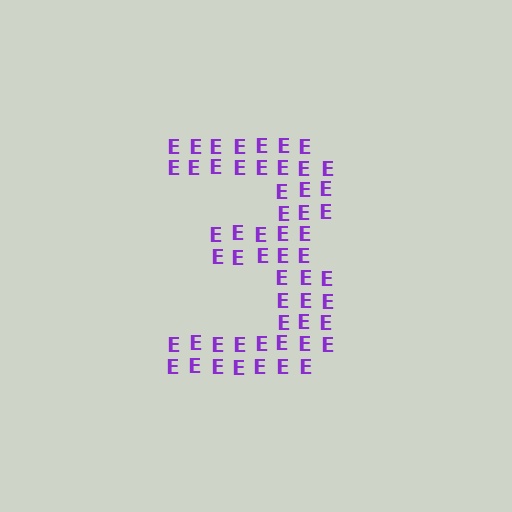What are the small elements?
The small elements are letter E's.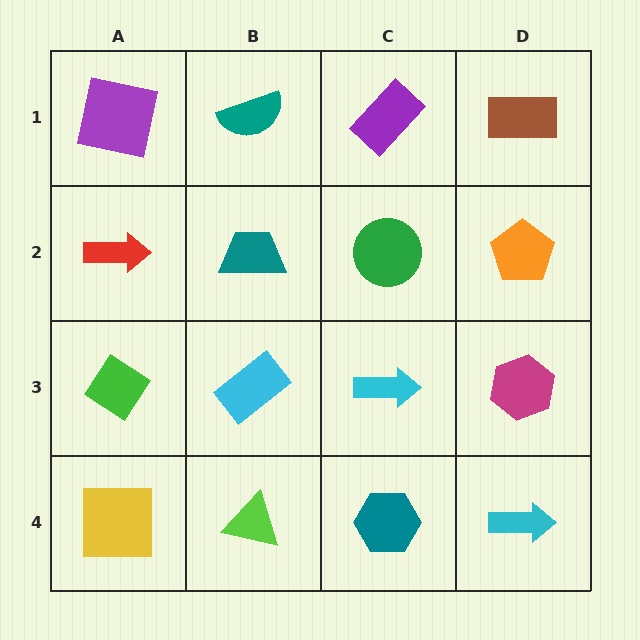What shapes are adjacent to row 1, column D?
An orange pentagon (row 2, column D), a purple rectangle (row 1, column C).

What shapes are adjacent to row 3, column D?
An orange pentagon (row 2, column D), a cyan arrow (row 4, column D), a cyan arrow (row 3, column C).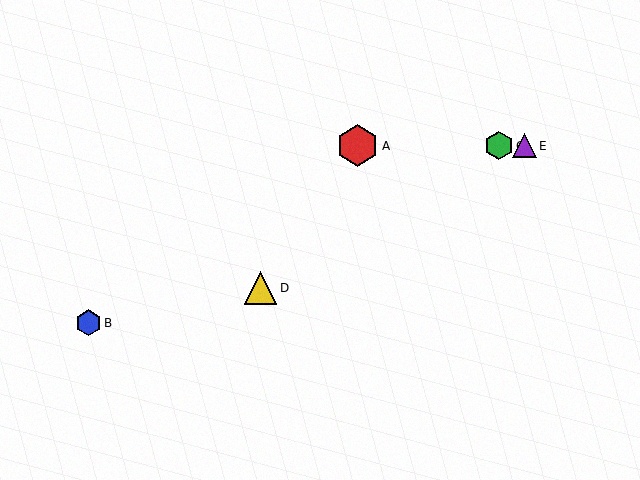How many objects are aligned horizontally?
3 objects (A, C, E) are aligned horizontally.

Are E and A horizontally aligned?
Yes, both are at y≈146.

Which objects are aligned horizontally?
Objects A, C, E are aligned horizontally.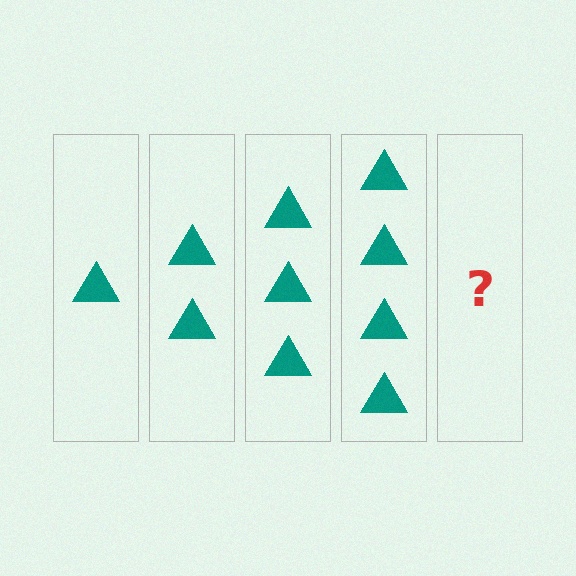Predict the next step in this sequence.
The next step is 5 triangles.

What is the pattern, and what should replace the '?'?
The pattern is that each step adds one more triangle. The '?' should be 5 triangles.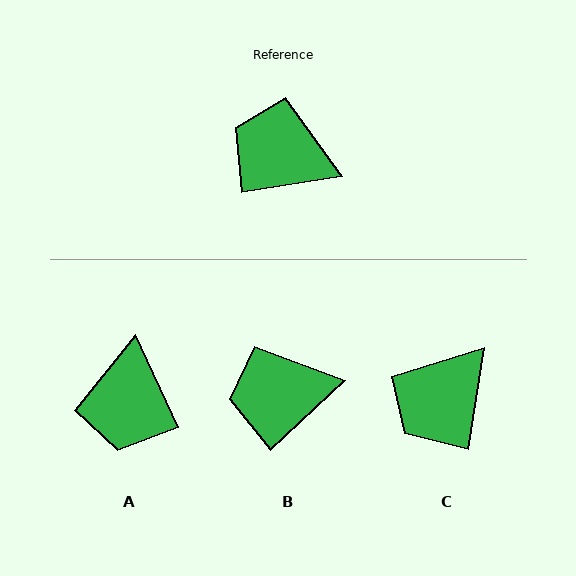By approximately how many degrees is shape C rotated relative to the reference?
Approximately 72 degrees counter-clockwise.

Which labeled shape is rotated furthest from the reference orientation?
A, about 106 degrees away.